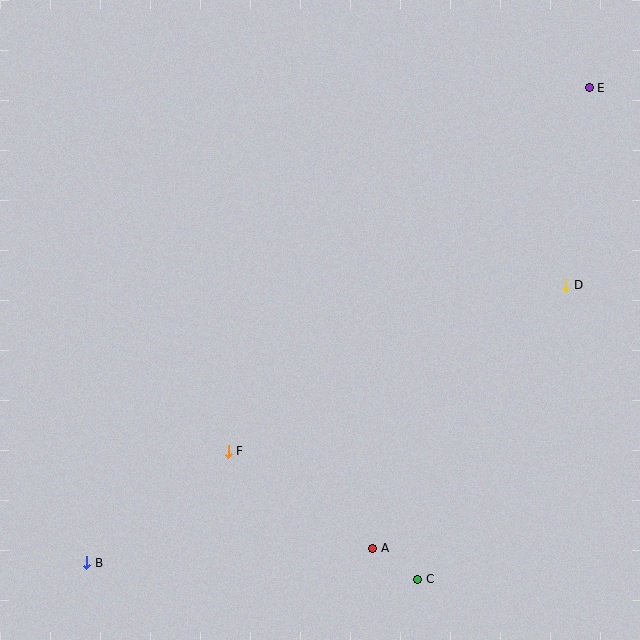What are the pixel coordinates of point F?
Point F is at (228, 451).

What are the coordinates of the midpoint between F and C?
The midpoint between F and C is at (323, 515).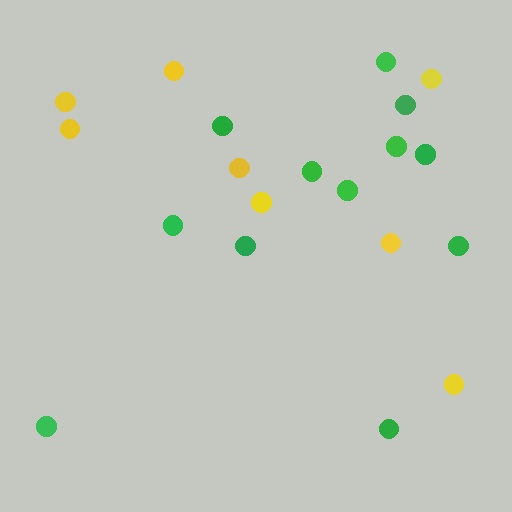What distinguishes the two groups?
There are 2 groups: one group of yellow circles (8) and one group of green circles (12).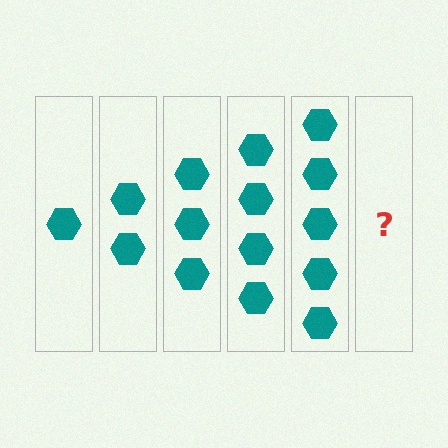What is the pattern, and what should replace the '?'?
The pattern is that each step adds one more hexagon. The '?' should be 6 hexagons.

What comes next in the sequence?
The next element should be 6 hexagons.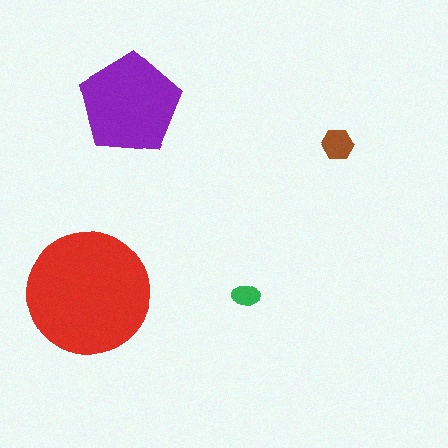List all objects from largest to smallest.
The red circle, the purple pentagon, the brown hexagon, the green ellipse.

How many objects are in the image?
There are 4 objects in the image.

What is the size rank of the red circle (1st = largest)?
1st.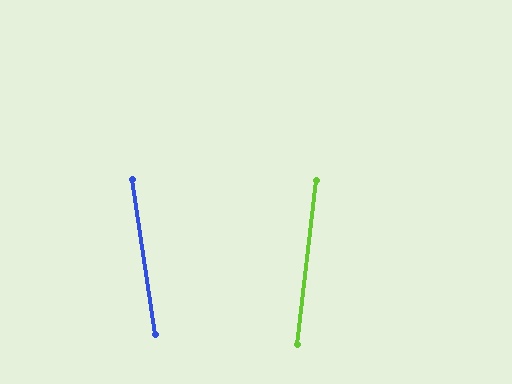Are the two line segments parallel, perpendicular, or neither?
Neither parallel nor perpendicular — they differ by about 15°.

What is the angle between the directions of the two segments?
Approximately 15 degrees.